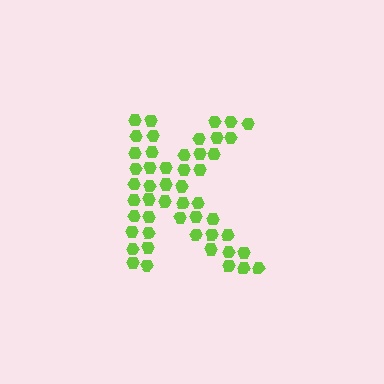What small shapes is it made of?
It is made of small hexagons.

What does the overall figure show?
The overall figure shows the letter K.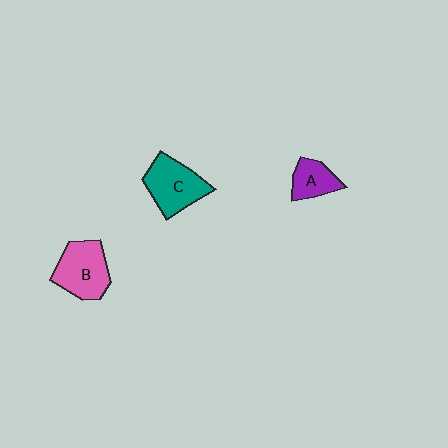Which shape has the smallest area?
Shape A (purple).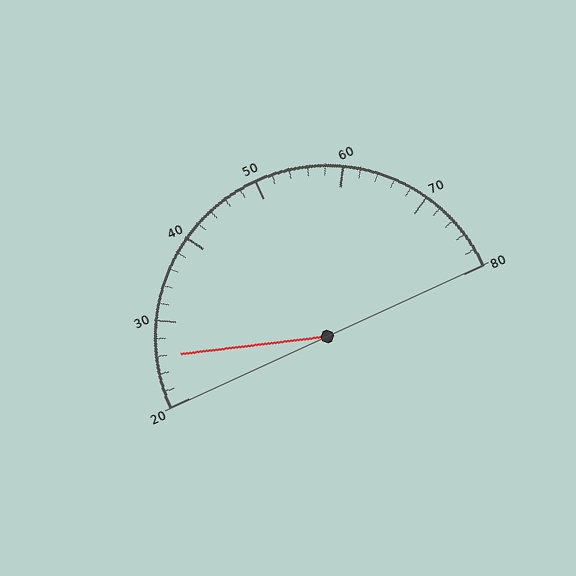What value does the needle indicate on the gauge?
The needle indicates approximately 26.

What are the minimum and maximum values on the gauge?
The gauge ranges from 20 to 80.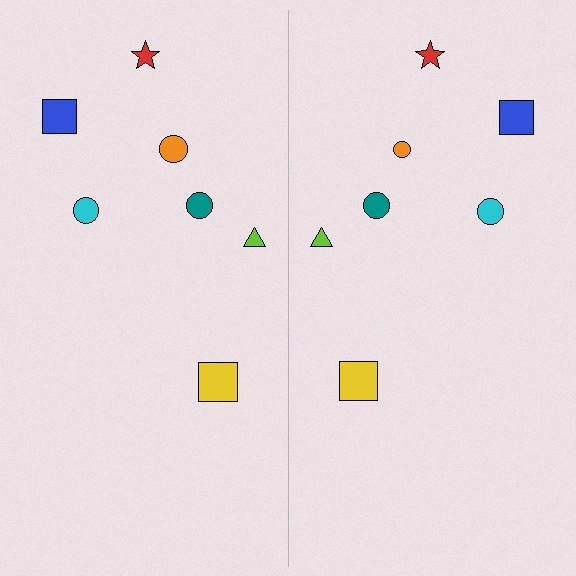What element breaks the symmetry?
The orange circle on the right side has a different size than its mirror counterpart.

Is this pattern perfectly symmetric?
No, the pattern is not perfectly symmetric. The orange circle on the right side has a different size than its mirror counterpart.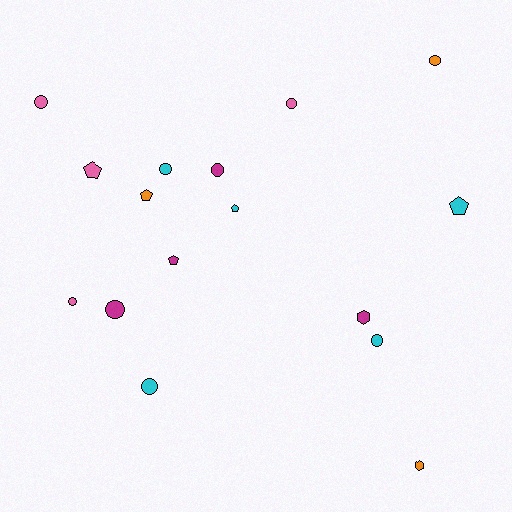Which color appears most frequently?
Cyan, with 5 objects.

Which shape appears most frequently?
Circle, with 9 objects.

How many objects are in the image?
There are 16 objects.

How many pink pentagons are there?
There is 1 pink pentagon.